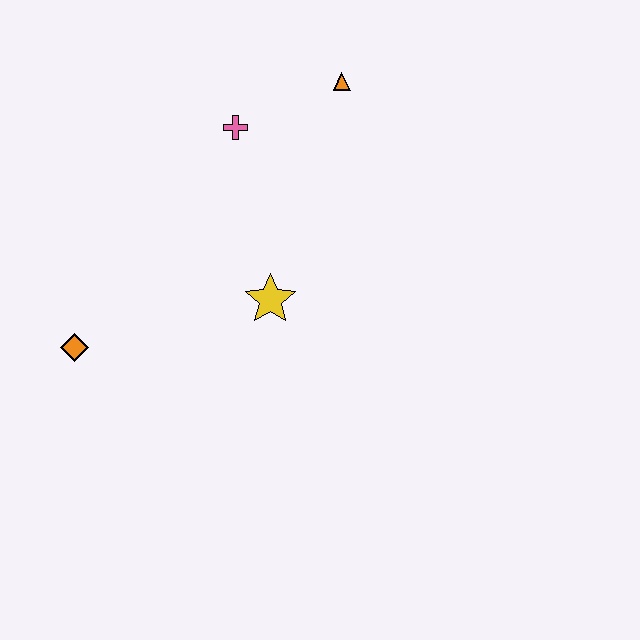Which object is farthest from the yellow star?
The orange triangle is farthest from the yellow star.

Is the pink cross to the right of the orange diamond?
Yes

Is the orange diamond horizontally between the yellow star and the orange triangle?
No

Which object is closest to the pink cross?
The orange triangle is closest to the pink cross.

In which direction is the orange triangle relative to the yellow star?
The orange triangle is above the yellow star.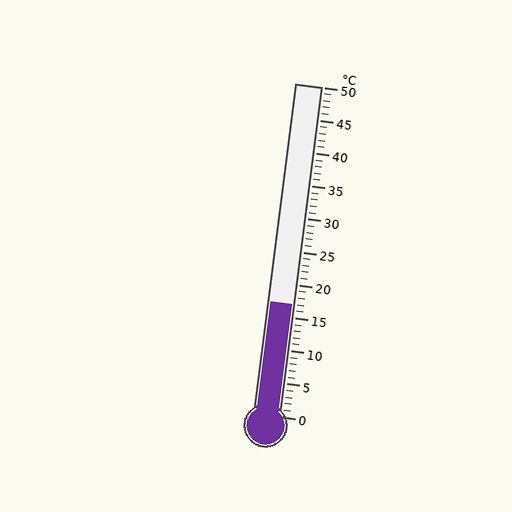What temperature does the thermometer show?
The thermometer shows approximately 17°C.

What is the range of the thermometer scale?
The thermometer scale ranges from 0°C to 50°C.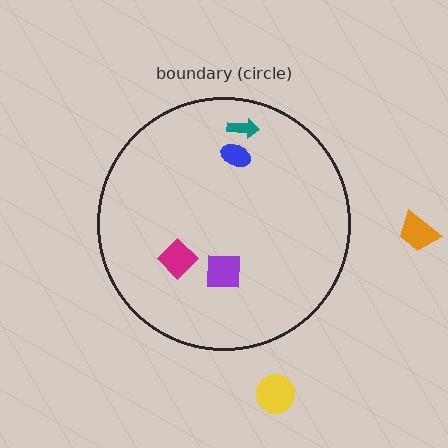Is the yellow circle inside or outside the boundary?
Outside.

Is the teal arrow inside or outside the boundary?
Inside.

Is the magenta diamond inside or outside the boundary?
Inside.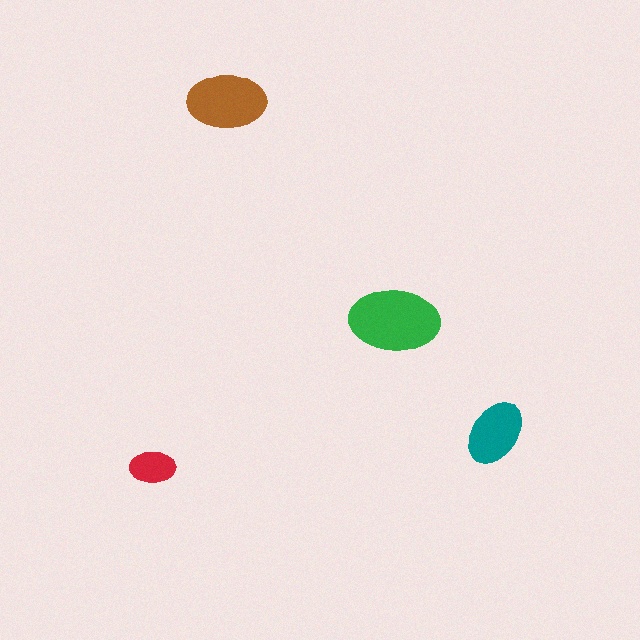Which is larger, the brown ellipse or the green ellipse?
The green one.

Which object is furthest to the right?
The teal ellipse is rightmost.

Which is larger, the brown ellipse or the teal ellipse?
The brown one.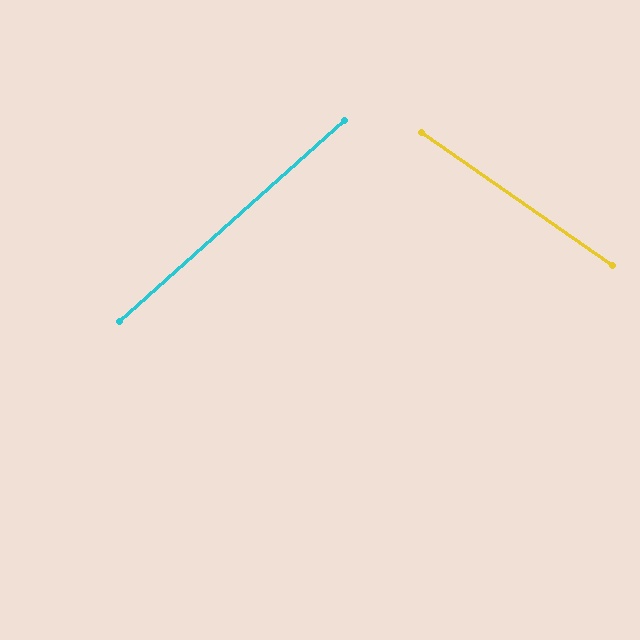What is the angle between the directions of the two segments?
Approximately 77 degrees.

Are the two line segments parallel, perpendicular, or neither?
Neither parallel nor perpendicular — they differ by about 77°.